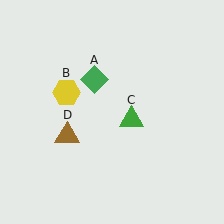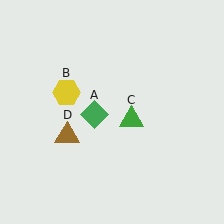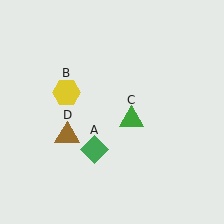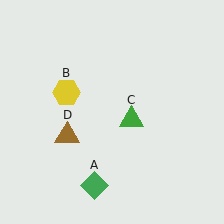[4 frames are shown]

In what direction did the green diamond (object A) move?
The green diamond (object A) moved down.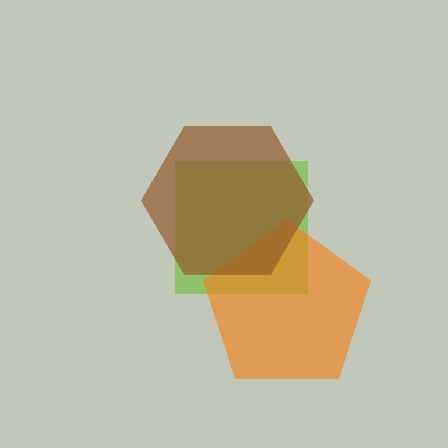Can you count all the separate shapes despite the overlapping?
Yes, there are 3 separate shapes.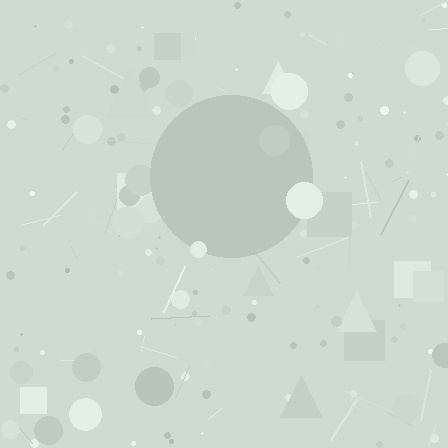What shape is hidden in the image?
A circle is hidden in the image.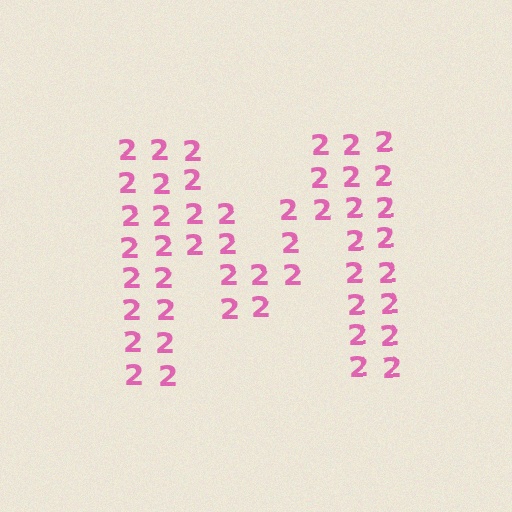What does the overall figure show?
The overall figure shows the letter M.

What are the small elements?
The small elements are digit 2's.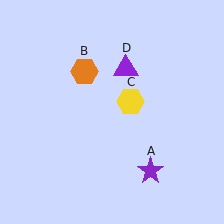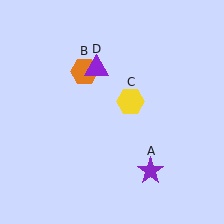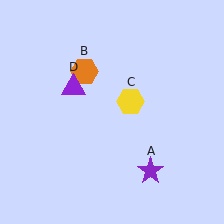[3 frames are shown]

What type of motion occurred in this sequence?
The purple triangle (object D) rotated counterclockwise around the center of the scene.